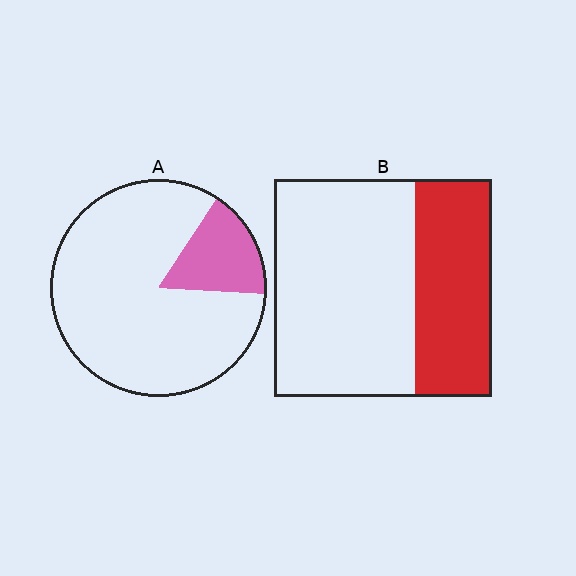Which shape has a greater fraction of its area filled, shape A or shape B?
Shape B.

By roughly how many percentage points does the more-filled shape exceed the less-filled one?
By roughly 20 percentage points (B over A).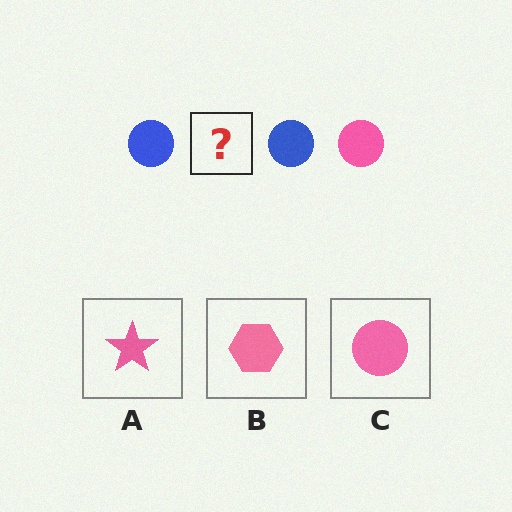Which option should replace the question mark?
Option C.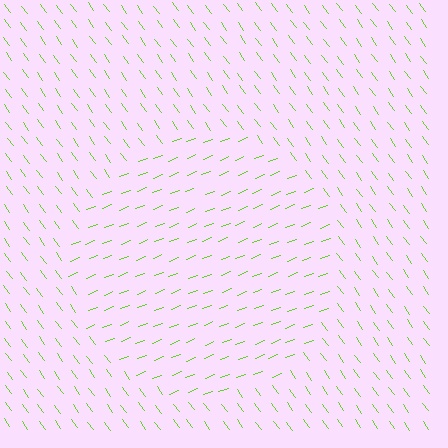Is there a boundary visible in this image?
Yes, there is a texture boundary formed by a change in line orientation.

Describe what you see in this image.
The image is filled with small lime line segments. A circle region in the image has lines oriented differently from the surrounding lines, creating a visible texture boundary.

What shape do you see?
I see a circle.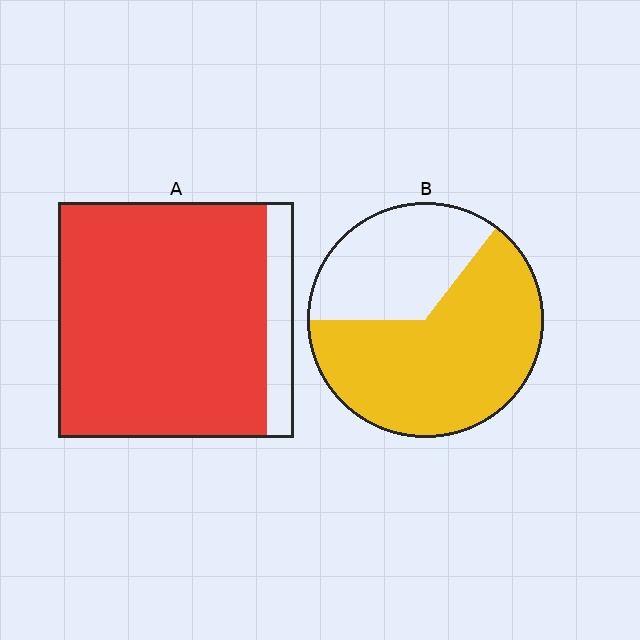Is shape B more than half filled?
Yes.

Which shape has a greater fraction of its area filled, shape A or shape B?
Shape A.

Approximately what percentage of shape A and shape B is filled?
A is approximately 90% and B is approximately 65%.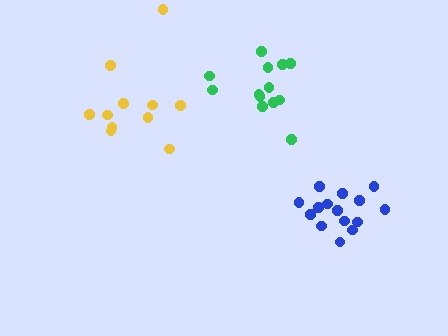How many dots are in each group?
Group 1: 15 dots, Group 2: 11 dots, Group 3: 14 dots (40 total).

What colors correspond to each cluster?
The clusters are colored: blue, yellow, green.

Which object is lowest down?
The blue cluster is bottommost.